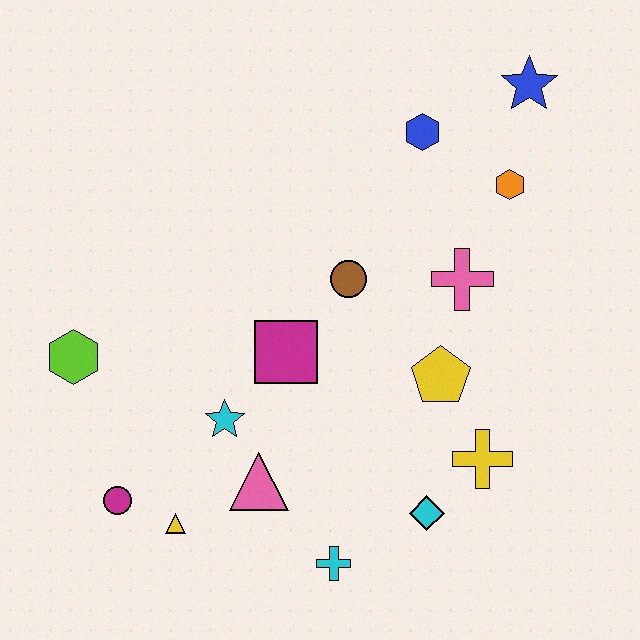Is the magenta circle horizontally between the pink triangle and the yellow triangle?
No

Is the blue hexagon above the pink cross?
Yes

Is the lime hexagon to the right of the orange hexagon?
No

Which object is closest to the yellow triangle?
The magenta circle is closest to the yellow triangle.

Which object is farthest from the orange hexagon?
The magenta circle is farthest from the orange hexagon.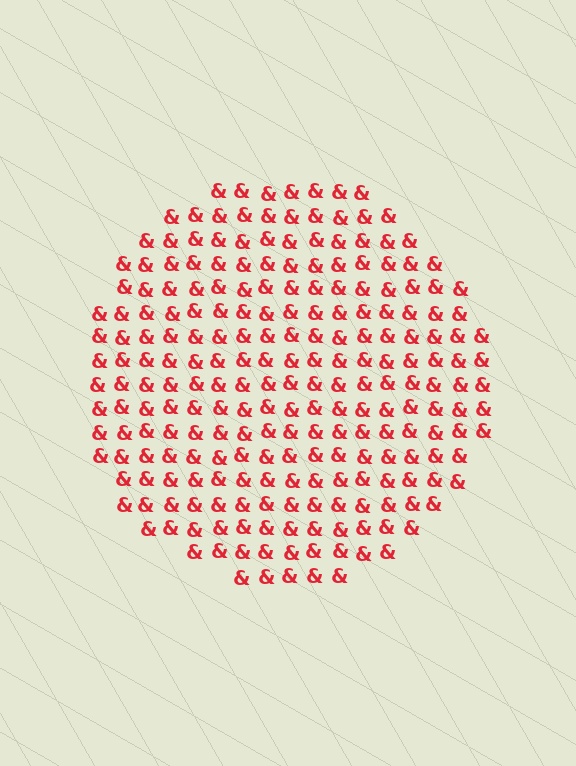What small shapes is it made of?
It is made of small ampersands.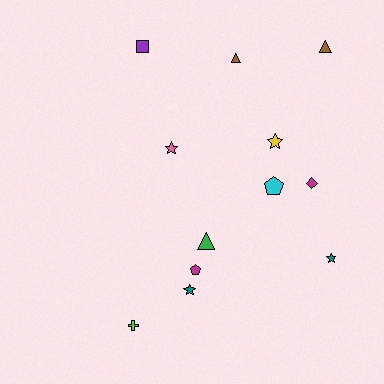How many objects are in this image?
There are 12 objects.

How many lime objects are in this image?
There is 1 lime object.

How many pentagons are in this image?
There are 2 pentagons.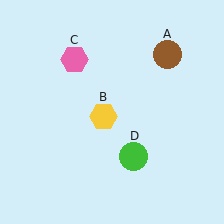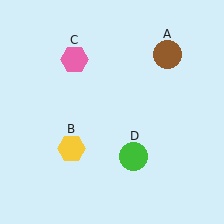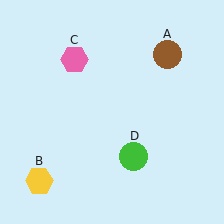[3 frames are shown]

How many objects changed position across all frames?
1 object changed position: yellow hexagon (object B).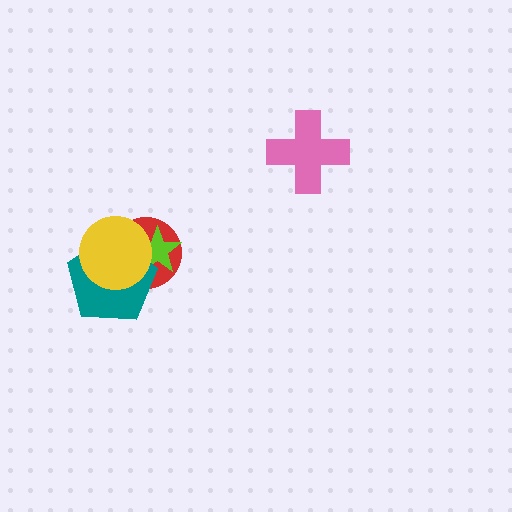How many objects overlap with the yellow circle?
3 objects overlap with the yellow circle.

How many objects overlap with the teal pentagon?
3 objects overlap with the teal pentagon.